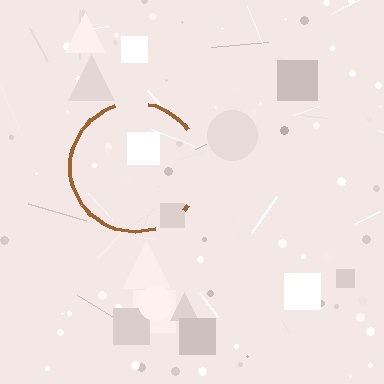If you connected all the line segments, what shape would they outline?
They would outline a circle.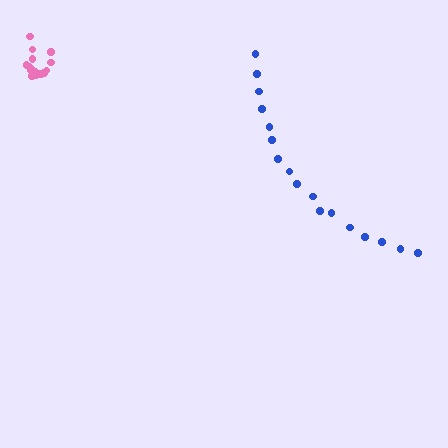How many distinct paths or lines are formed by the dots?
There are 2 distinct paths.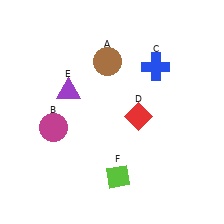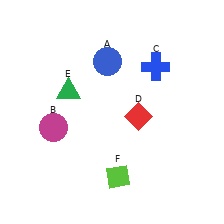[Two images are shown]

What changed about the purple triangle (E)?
In Image 1, E is purple. In Image 2, it changed to green.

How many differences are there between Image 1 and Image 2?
There are 2 differences between the two images.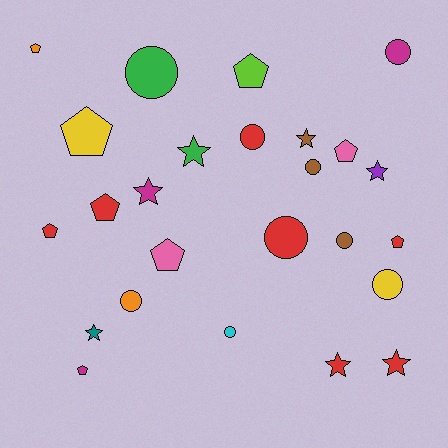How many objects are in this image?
There are 25 objects.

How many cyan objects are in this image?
There is 1 cyan object.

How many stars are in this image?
There are 7 stars.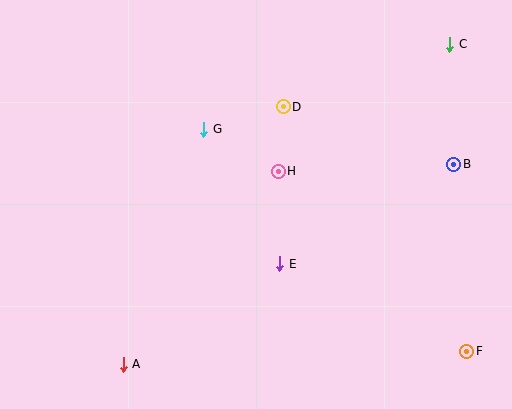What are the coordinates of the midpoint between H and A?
The midpoint between H and A is at (201, 268).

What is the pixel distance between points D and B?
The distance between D and B is 180 pixels.